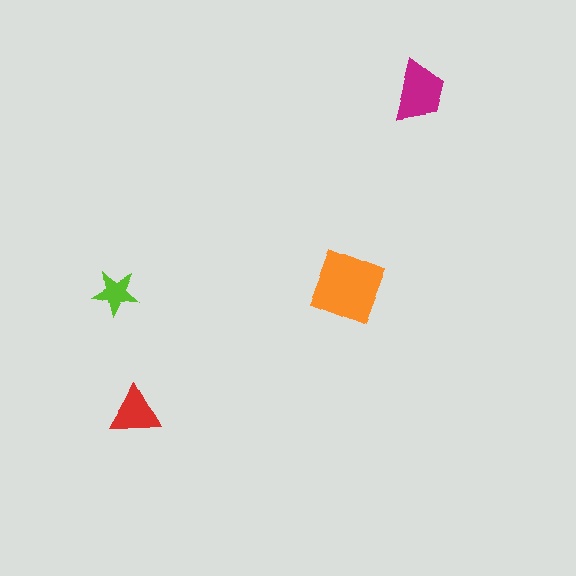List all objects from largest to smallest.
The orange diamond, the magenta trapezoid, the red triangle, the lime star.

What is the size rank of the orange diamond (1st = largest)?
1st.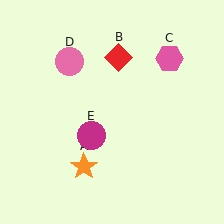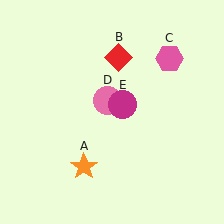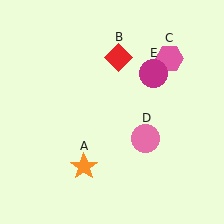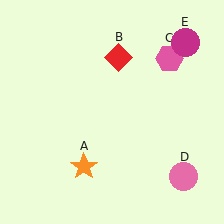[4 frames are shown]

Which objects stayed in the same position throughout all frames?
Orange star (object A) and red diamond (object B) and pink hexagon (object C) remained stationary.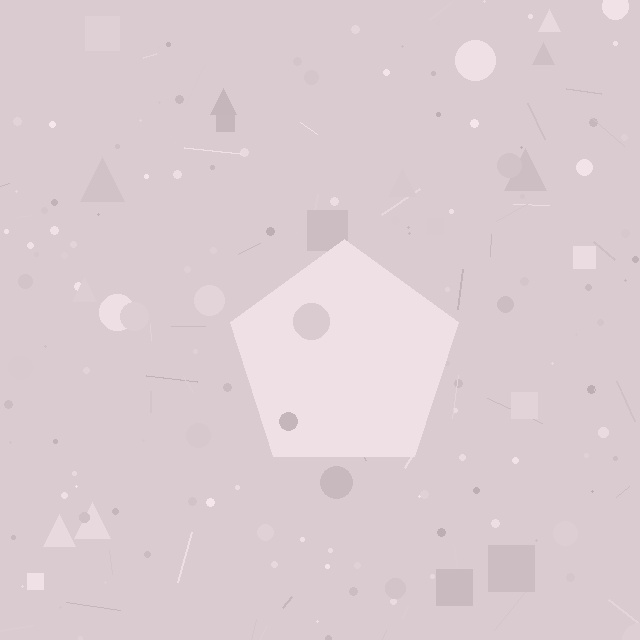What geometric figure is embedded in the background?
A pentagon is embedded in the background.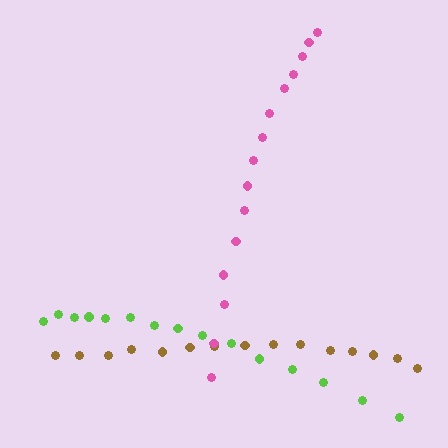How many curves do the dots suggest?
There are 3 distinct paths.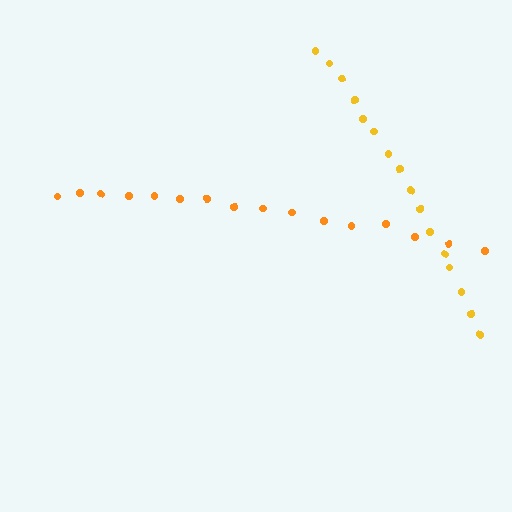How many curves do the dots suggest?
There are 2 distinct paths.